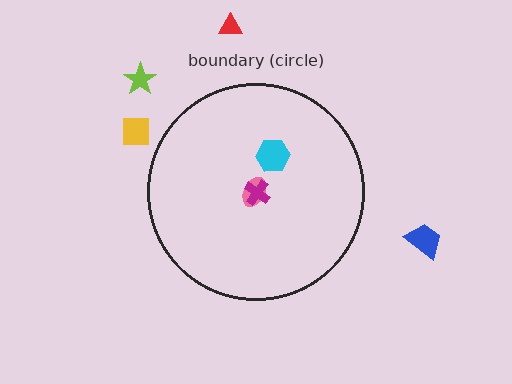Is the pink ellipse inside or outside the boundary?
Inside.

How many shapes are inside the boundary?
3 inside, 4 outside.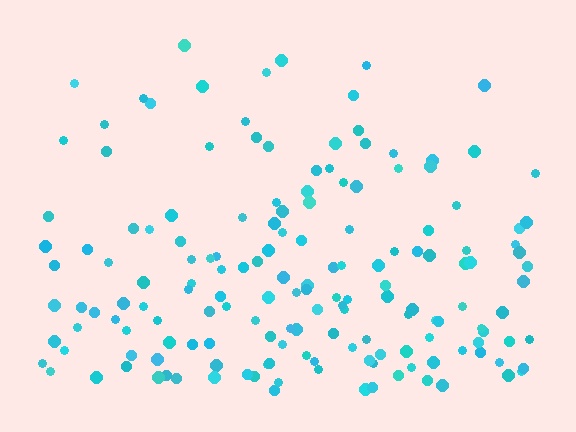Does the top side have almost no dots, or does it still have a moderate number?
Still a moderate number, just noticeably fewer than the bottom.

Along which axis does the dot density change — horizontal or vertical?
Vertical.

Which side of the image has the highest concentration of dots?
The bottom.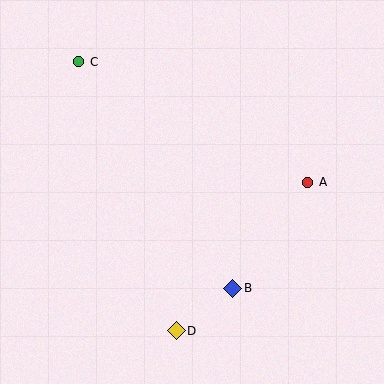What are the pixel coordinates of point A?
Point A is at (307, 182).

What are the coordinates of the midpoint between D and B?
The midpoint between D and B is at (205, 309).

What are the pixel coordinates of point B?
Point B is at (233, 288).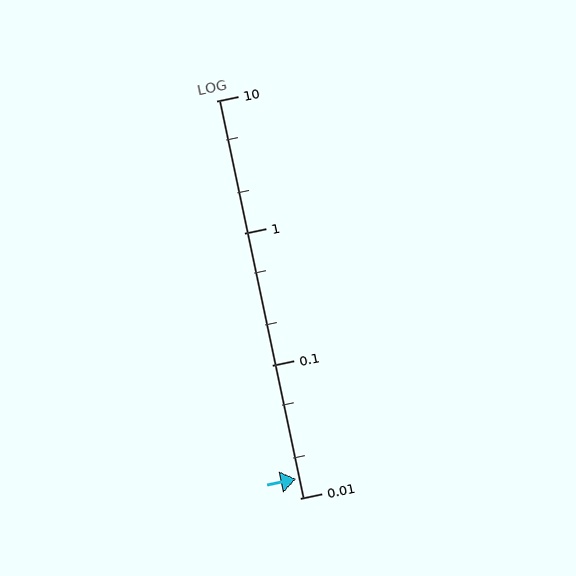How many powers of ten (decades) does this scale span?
The scale spans 3 decades, from 0.01 to 10.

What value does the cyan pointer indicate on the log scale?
The pointer indicates approximately 0.014.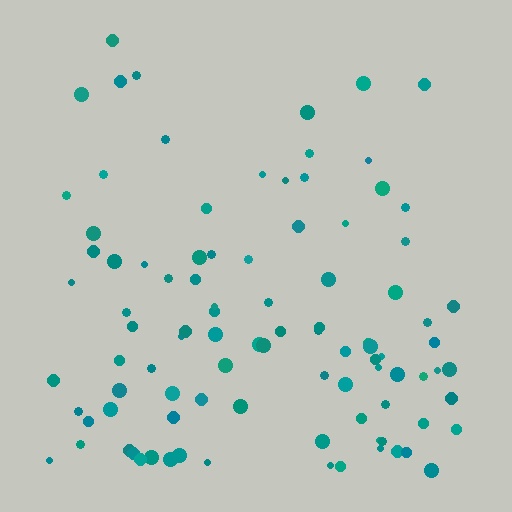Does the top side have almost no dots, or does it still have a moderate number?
Still a moderate number, just noticeably fewer than the bottom.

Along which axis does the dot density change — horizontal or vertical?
Vertical.